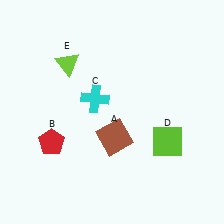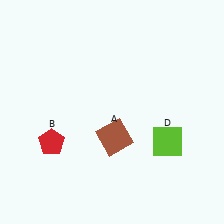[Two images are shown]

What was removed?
The cyan cross (C), the lime triangle (E) were removed in Image 2.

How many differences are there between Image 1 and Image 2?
There are 2 differences between the two images.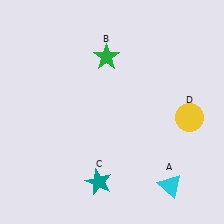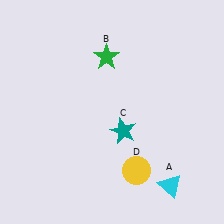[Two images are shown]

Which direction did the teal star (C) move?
The teal star (C) moved up.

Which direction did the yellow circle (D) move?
The yellow circle (D) moved left.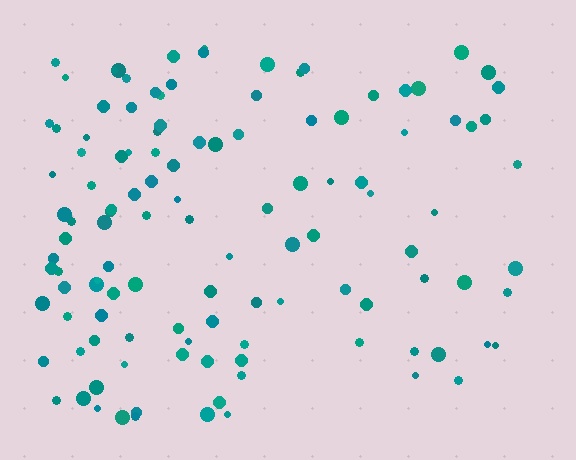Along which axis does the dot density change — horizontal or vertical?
Horizontal.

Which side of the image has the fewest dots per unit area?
The right.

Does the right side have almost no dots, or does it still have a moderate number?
Still a moderate number, just noticeably fewer than the left.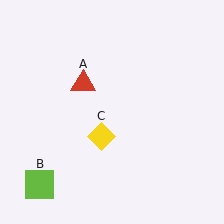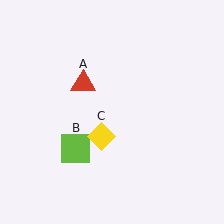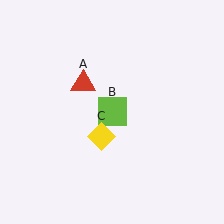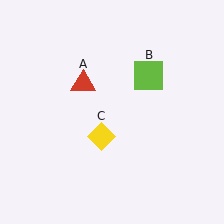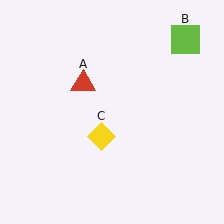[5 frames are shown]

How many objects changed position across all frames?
1 object changed position: lime square (object B).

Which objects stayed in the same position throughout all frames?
Red triangle (object A) and yellow diamond (object C) remained stationary.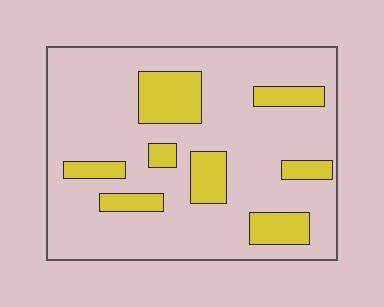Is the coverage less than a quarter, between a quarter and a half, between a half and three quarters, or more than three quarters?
Less than a quarter.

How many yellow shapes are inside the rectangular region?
8.